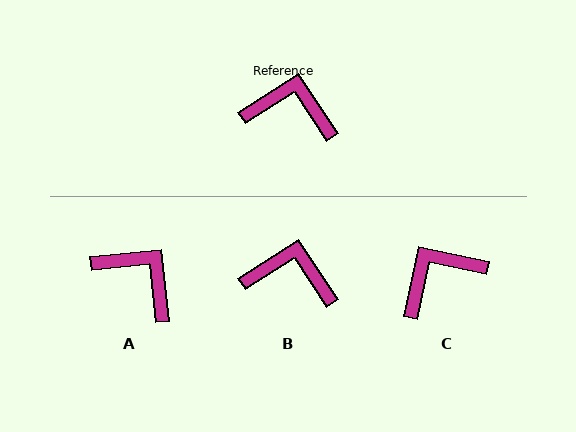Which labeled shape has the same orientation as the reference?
B.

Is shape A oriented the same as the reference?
No, it is off by about 27 degrees.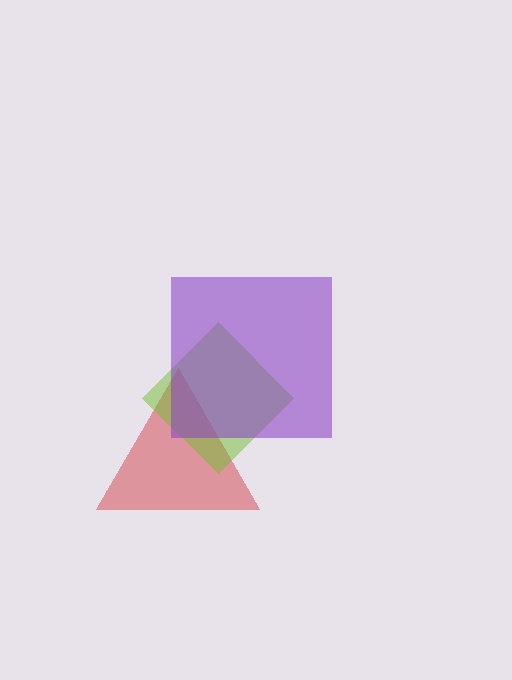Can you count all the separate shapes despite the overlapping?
Yes, there are 3 separate shapes.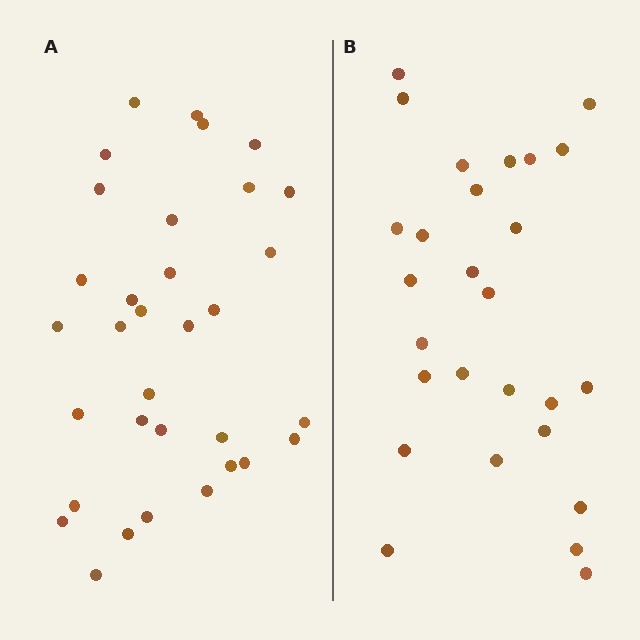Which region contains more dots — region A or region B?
Region A (the left region) has more dots.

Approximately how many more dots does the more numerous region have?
Region A has about 6 more dots than region B.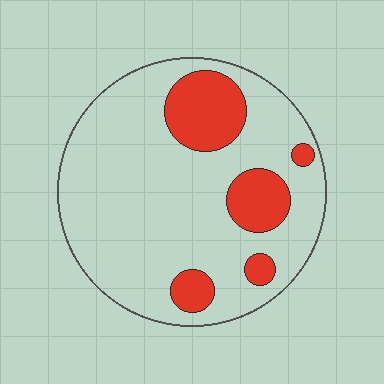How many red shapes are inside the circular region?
5.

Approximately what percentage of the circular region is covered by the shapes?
Approximately 20%.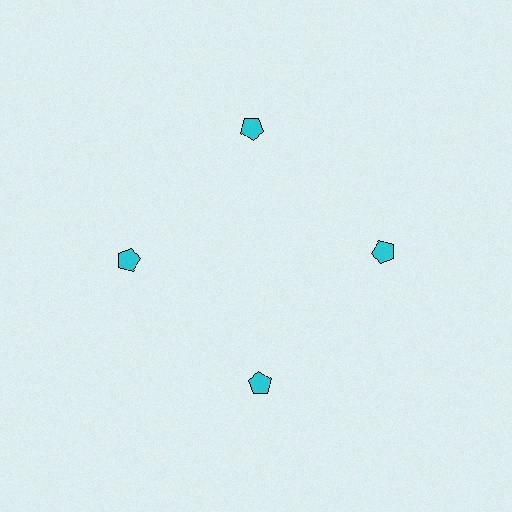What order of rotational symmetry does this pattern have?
This pattern has 4-fold rotational symmetry.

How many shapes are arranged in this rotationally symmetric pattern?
There are 4 shapes, arranged in 4 groups of 1.